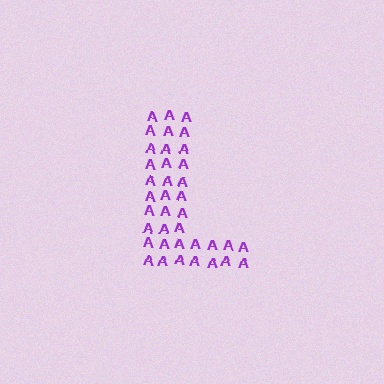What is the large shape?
The large shape is the letter L.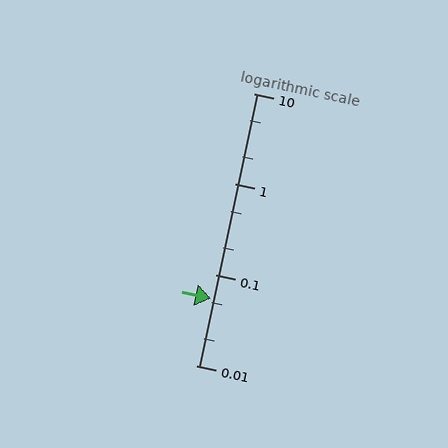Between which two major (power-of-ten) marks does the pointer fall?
The pointer is between 0.01 and 0.1.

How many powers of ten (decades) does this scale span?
The scale spans 3 decades, from 0.01 to 10.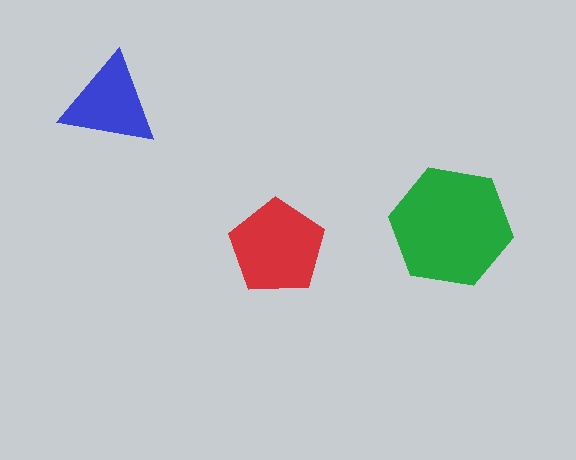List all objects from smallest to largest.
The blue triangle, the red pentagon, the green hexagon.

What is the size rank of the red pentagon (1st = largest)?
2nd.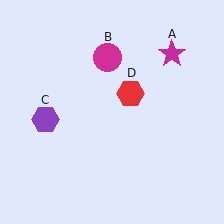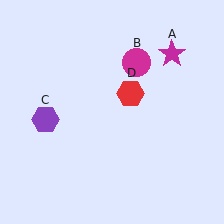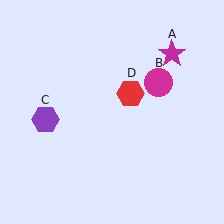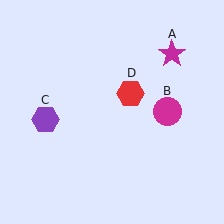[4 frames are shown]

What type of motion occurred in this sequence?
The magenta circle (object B) rotated clockwise around the center of the scene.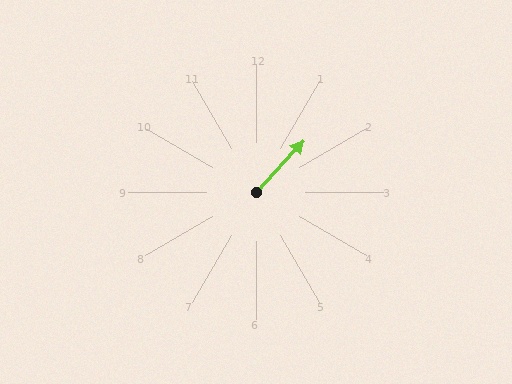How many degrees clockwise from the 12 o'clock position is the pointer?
Approximately 43 degrees.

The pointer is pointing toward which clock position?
Roughly 1 o'clock.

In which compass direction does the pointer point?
Northeast.